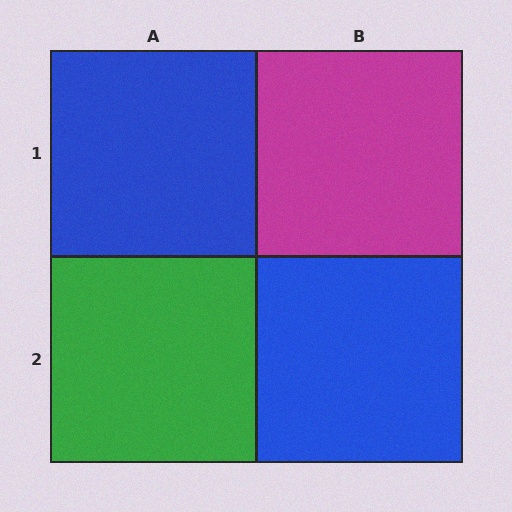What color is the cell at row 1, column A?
Blue.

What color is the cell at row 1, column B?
Magenta.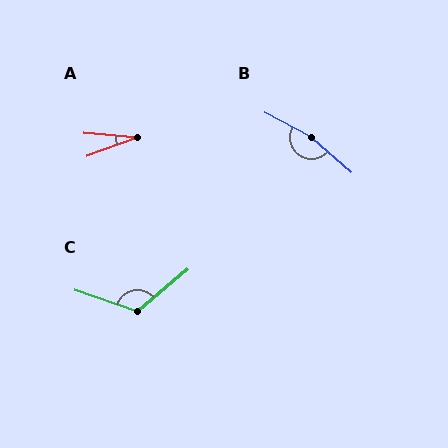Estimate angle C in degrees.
Approximately 121 degrees.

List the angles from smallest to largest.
A (25°), C (121°), B (166°).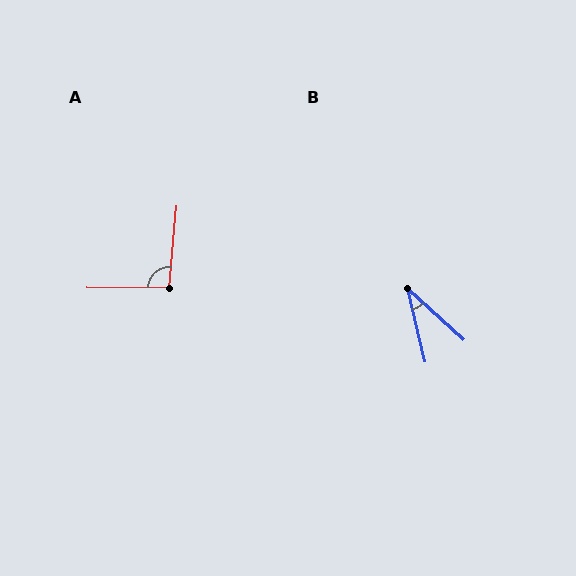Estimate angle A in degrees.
Approximately 95 degrees.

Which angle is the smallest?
B, at approximately 34 degrees.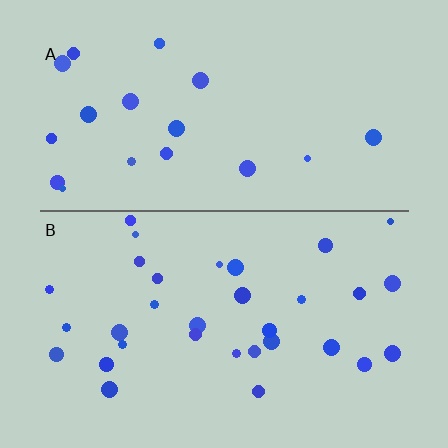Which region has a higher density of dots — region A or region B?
B (the bottom).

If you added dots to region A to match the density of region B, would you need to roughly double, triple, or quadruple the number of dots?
Approximately double.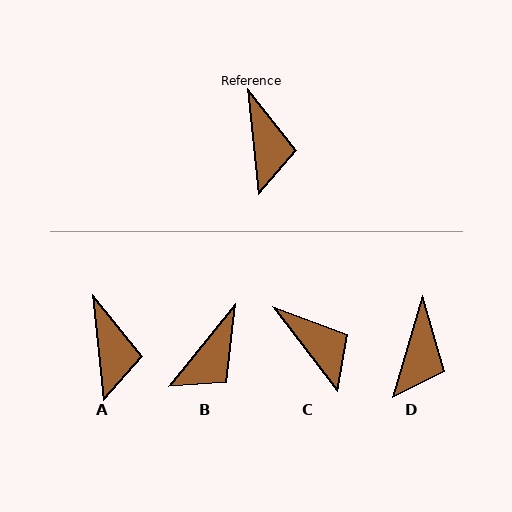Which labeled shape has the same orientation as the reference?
A.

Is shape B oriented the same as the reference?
No, it is off by about 45 degrees.